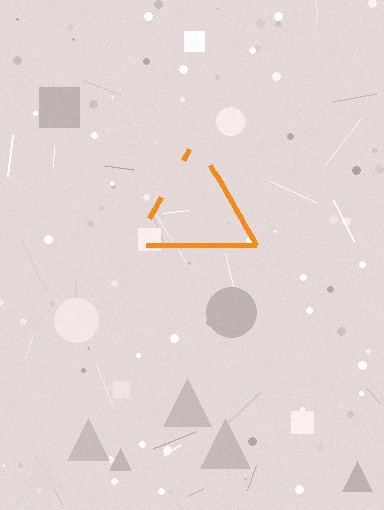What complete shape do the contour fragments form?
The contour fragments form a triangle.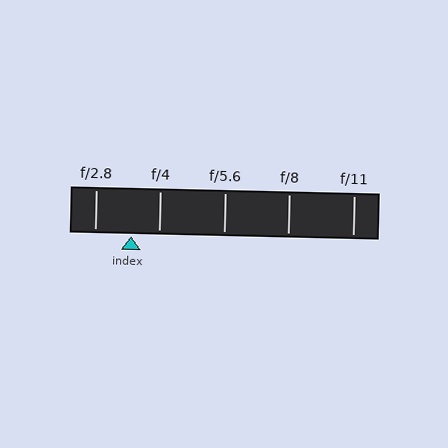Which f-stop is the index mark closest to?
The index mark is closest to f/4.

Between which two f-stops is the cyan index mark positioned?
The index mark is between f/2.8 and f/4.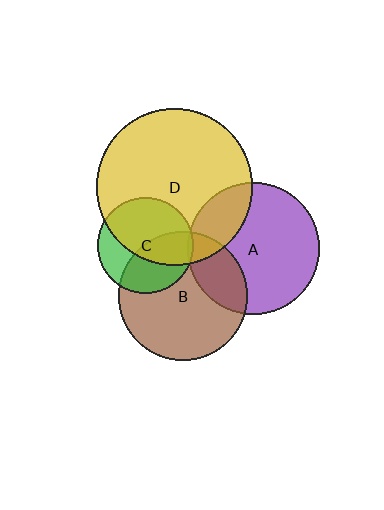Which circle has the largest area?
Circle D (yellow).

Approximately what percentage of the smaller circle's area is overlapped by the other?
Approximately 45%.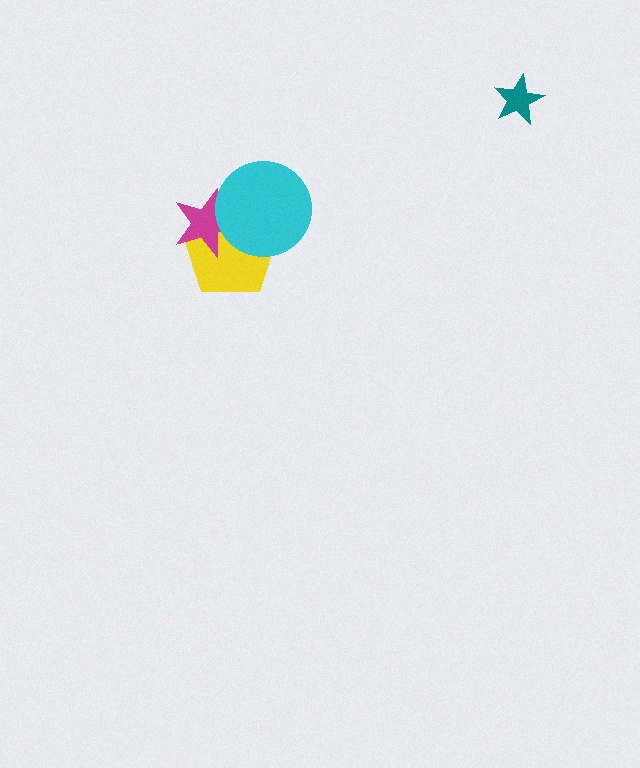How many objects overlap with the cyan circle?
2 objects overlap with the cyan circle.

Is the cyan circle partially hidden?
No, no other shape covers it.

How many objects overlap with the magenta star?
2 objects overlap with the magenta star.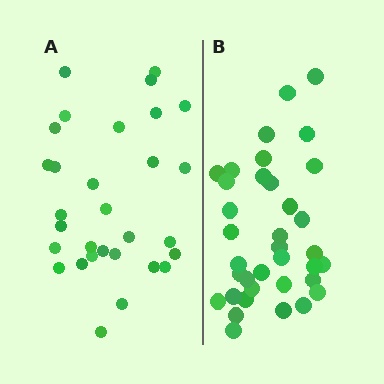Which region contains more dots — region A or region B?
Region B (the right region) has more dots.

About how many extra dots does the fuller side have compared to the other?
Region B has about 6 more dots than region A.